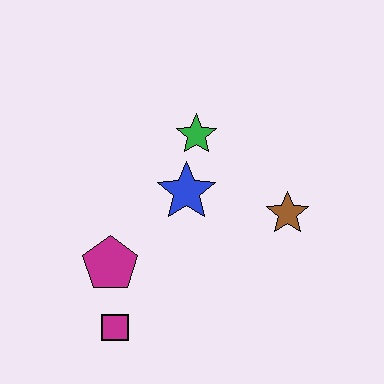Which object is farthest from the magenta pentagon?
The brown star is farthest from the magenta pentagon.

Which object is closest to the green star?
The blue star is closest to the green star.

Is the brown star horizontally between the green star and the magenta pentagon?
No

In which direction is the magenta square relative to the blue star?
The magenta square is below the blue star.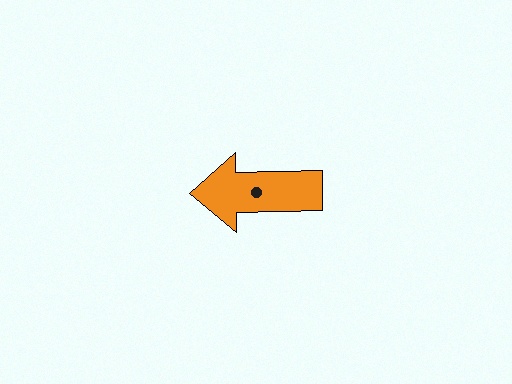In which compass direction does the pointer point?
West.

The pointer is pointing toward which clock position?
Roughly 9 o'clock.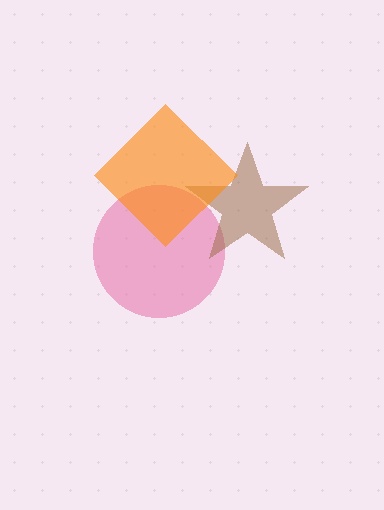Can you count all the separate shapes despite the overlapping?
Yes, there are 3 separate shapes.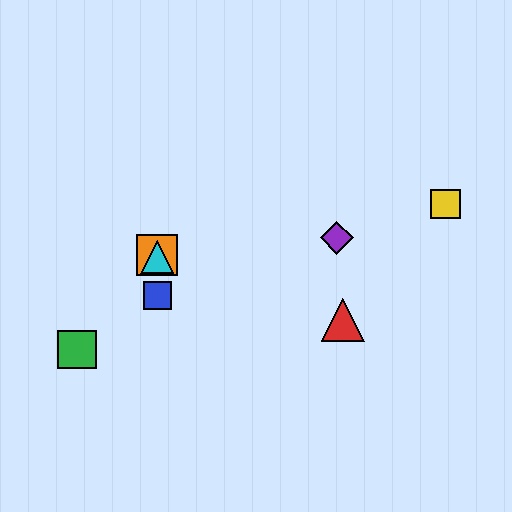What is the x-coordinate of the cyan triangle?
The cyan triangle is at x≈157.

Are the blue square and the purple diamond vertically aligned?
No, the blue square is at x≈157 and the purple diamond is at x≈337.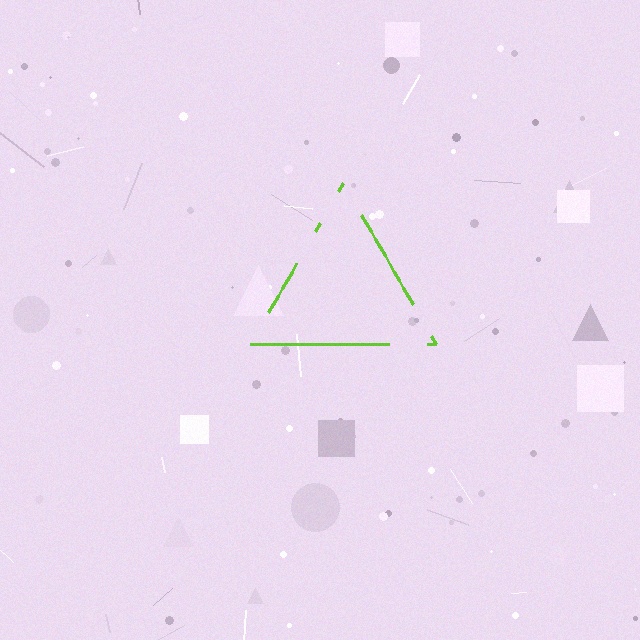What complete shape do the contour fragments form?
The contour fragments form a triangle.